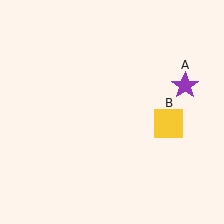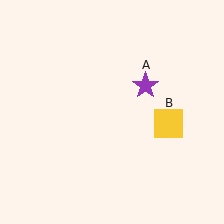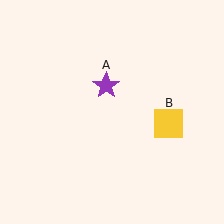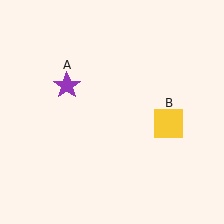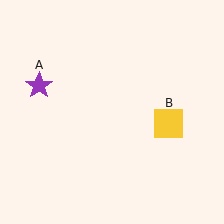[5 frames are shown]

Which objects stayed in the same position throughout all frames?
Yellow square (object B) remained stationary.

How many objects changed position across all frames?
1 object changed position: purple star (object A).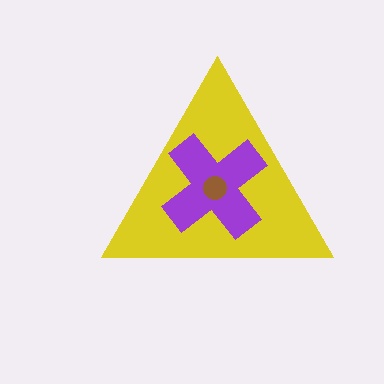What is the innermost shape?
The brown circle.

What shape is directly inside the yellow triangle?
The purple cross.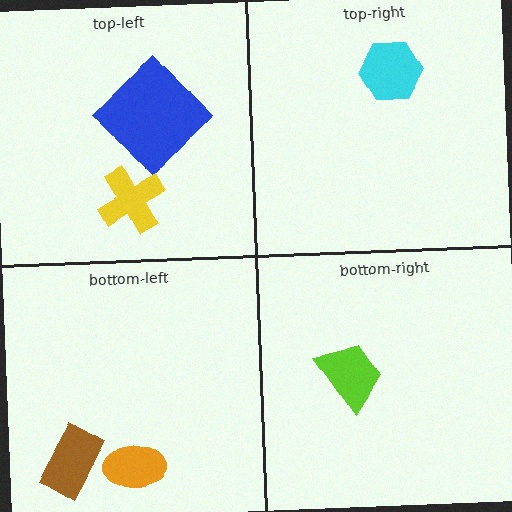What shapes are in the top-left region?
The blue diamond, the yellow cross.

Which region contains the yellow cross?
The top-left region.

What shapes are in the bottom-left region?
The orange ellipse, the brown rectangle.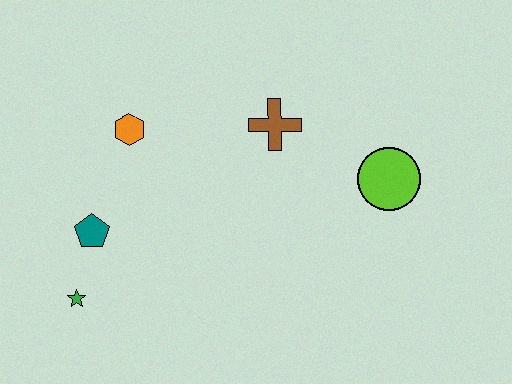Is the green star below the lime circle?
Yes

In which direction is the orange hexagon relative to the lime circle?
The orange hexagon is to the left of the lime circle.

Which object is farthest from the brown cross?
The green star is farthest from the brown cross.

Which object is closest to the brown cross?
The lime circle is closest to the brown cross.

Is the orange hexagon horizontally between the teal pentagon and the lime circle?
Yes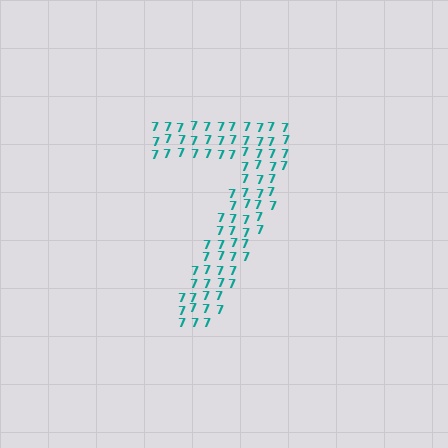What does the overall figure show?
The overall figure shows the digit 7.